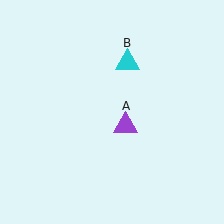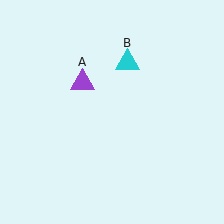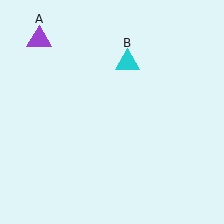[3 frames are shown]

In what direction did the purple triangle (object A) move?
The purple triangle (object A) moved up and to the left.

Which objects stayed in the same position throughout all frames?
Cyan triangle (object B) remained stationary.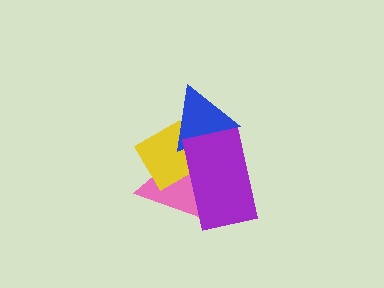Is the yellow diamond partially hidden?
Yes, it is partially covered by another shape.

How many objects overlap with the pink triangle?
3 objects overlap with the pink triangle.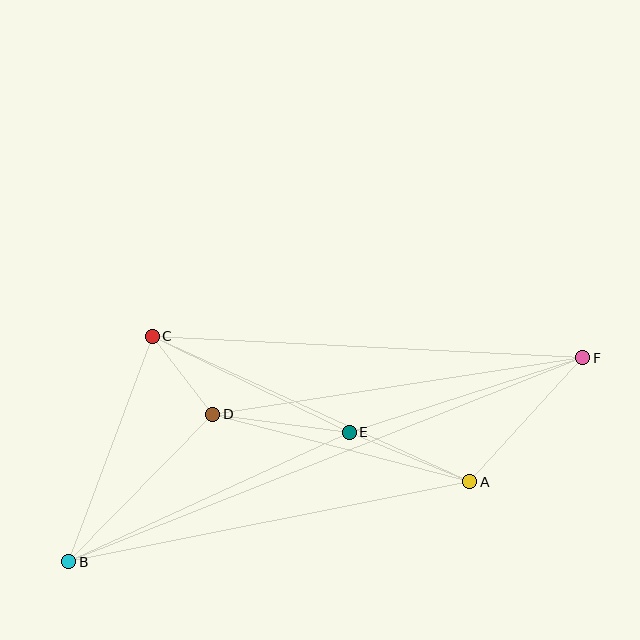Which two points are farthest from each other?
Points B and F are farthest from each other.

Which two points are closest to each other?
Points C and D are closest to each other.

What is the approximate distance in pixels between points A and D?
The distance between A and D is approximately 266 pixels.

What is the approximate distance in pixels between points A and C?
The distance between A and C is approximately 349 pixels.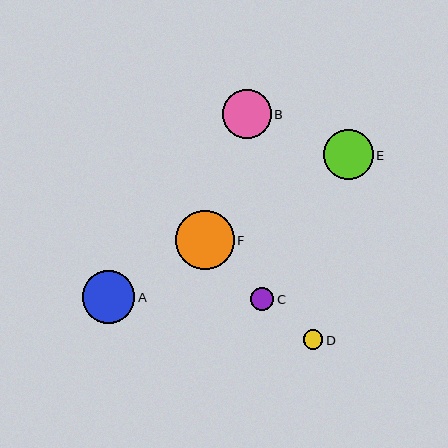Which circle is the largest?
Circle F is the largest with a size of approximately 58 pixels.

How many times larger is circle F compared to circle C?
Circle F is approximately 2.5 times the size of circle C.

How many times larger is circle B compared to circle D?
Circle B is approximately 2.5 times the size of circle D.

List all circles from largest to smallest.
From largest to smallest: F, A, E, B, C, D.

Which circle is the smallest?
Circle D is the smallest with a size of approximately 20 pixels.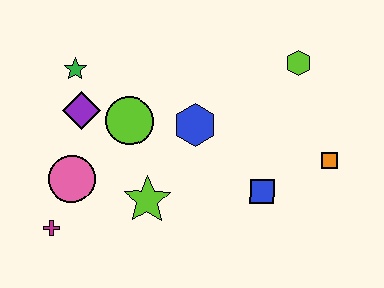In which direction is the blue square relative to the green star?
The blue square is to the right of the green star.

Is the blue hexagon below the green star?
Yes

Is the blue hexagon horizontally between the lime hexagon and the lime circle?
Yes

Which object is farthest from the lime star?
The lime hexagon is farthest from the lime star.